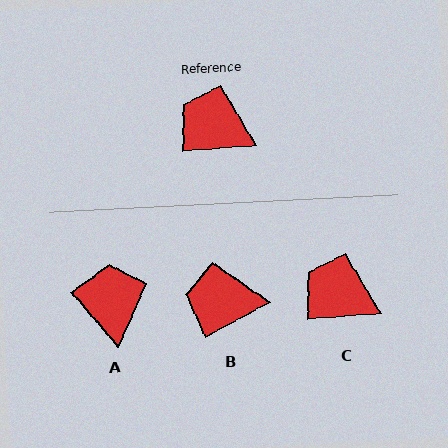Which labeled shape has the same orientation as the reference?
C.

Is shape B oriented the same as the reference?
No, it is off by about 25 degrees.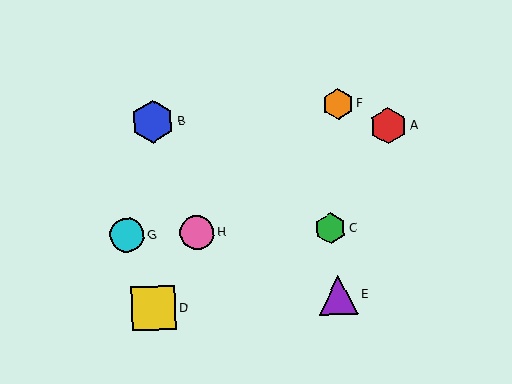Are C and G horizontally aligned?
Yes, both are at y≈228.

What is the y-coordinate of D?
Object D is at y≈308.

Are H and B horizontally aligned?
No, H is at y≈233 and B is at y≈121.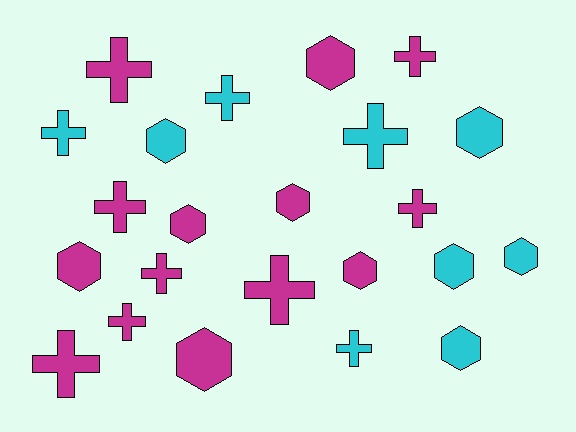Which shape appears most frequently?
Cross, with 12 objects.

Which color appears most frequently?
Magenta, with 14 objects.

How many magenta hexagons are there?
There are 6 magenta hexagons.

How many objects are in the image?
There are 23 objects.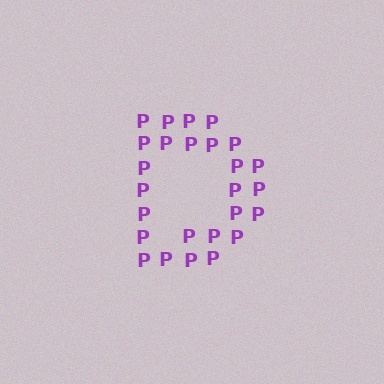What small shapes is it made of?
It is made of small letter P's.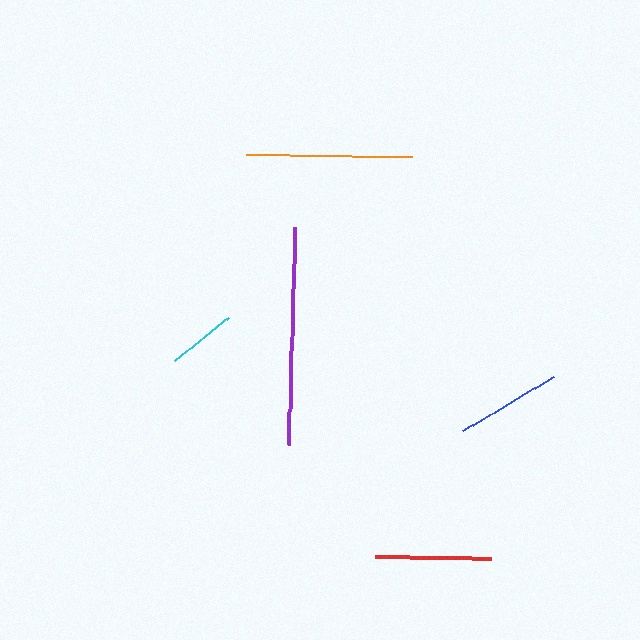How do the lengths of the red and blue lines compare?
The red and blue lines are approximately the same length.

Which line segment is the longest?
The purple line is the longest at approximately 219 pixels.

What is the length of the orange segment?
The orange segment is approximately 166 pixels long.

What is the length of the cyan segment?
The cyan segment is approximately 69 pixels long.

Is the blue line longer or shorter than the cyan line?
The blue line is longer than the cyan line.